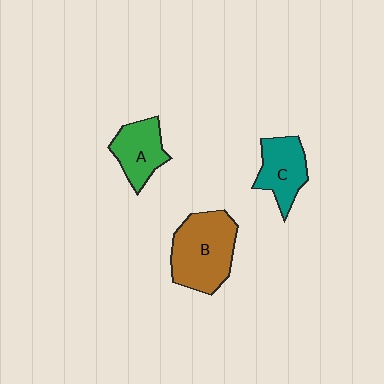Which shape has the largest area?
Shape B (brown).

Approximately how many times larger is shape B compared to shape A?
Approximately 1.6 times.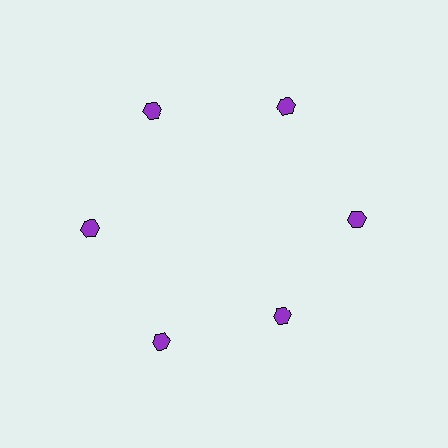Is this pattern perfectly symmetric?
No. The 6 purple hexagons are arranged in a ring, but one element near the 5 o'clock position is pulled inward toward the center, breaking the 6-fold rotational symmetry.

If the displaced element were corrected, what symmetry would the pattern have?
It would have 6-fold rotational symmetry — the pattern would map onto itself every 60 degrees.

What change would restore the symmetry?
The symmetry would be restored by moving it outward, back onto the ring so that all 6 hexagons sit at equal angles and equal distance from the center.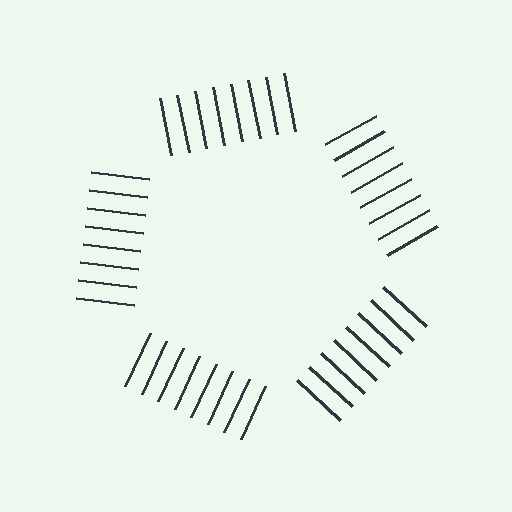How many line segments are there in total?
40 — 8 along each of the 5 edges.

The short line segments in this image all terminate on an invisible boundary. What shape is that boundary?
An illusory pentagon — the line segments terminate on its edges but no continuous stroke is drawn.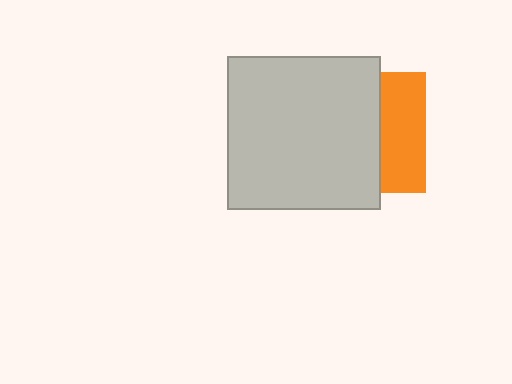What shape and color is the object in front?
The object in front is a light gray square.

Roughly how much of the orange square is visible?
A small part of it is visible (roughly 37%).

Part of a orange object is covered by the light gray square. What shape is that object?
It is a square.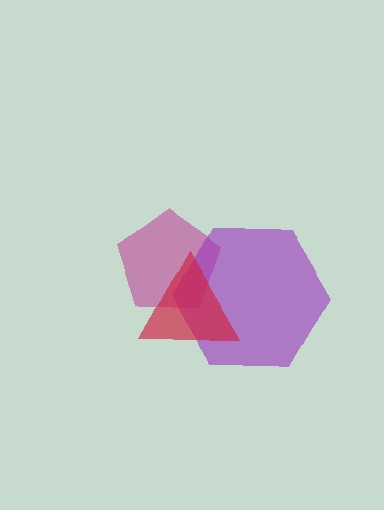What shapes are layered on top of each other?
The layered shapes are: a magenta pentagon, a purple hexagon, a red triangle.